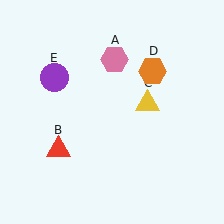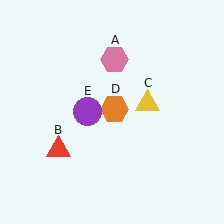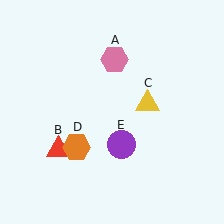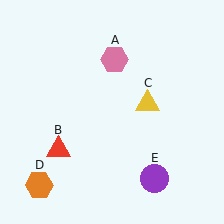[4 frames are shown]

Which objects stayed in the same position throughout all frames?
Pink hexagon (object A) and red triangle (object B) and yellow triangle (object C) remained stationary.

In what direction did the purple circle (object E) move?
The purple circle (object E) moved down and to the right.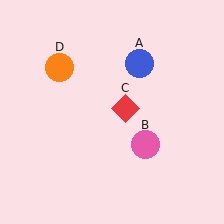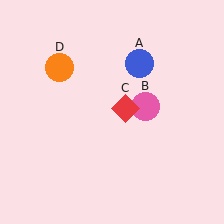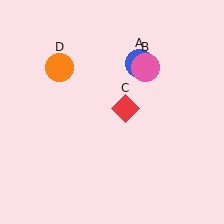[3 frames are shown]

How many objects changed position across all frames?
1 object changed position: pink circle (object B).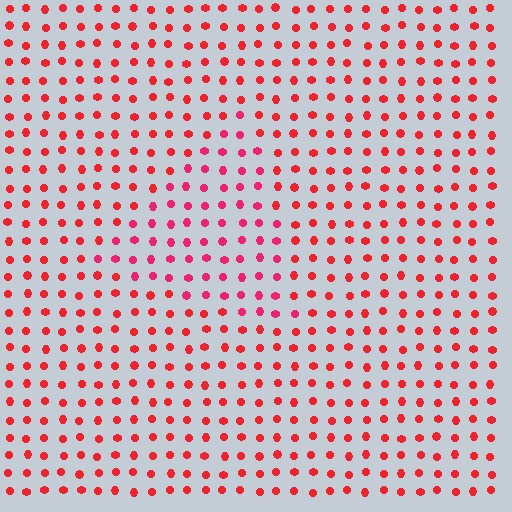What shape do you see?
I see a triangle.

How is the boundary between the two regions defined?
The boundary is defined purely by a slight shift in hue (about 19 degrees). Spacing, size, and orientation are identical on both sides.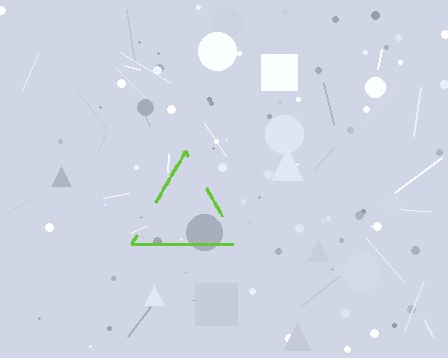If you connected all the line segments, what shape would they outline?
They would outline a triangle.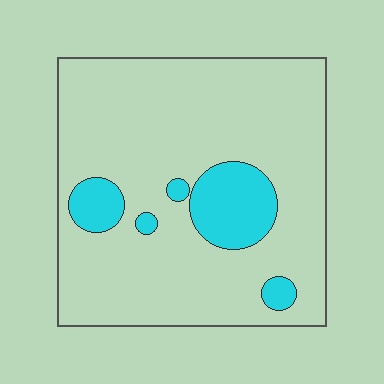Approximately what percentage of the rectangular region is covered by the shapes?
Approximately 15%.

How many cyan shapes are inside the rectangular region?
5.